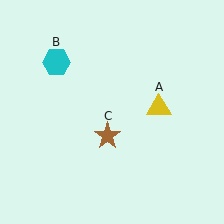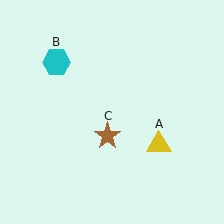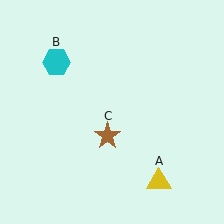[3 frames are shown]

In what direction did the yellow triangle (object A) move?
The yellow triangle (object A) moved down.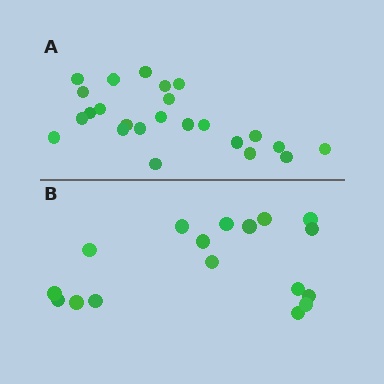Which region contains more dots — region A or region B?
Region A (the top region) has more dots.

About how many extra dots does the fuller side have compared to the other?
Region A has roughly 8 or so more dots than region B.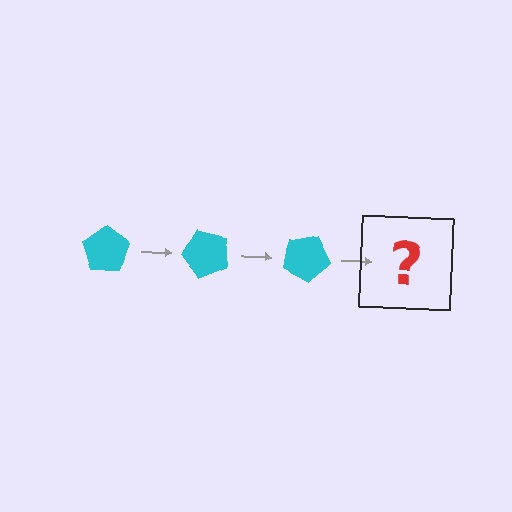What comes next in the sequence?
The next element should be a cyan pentagon rotated 150 degrees.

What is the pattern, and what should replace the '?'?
The pattern is that the pentagon rotates 50 degrees each step. The '?' should be a cyan pentagon rotated 150 degrees.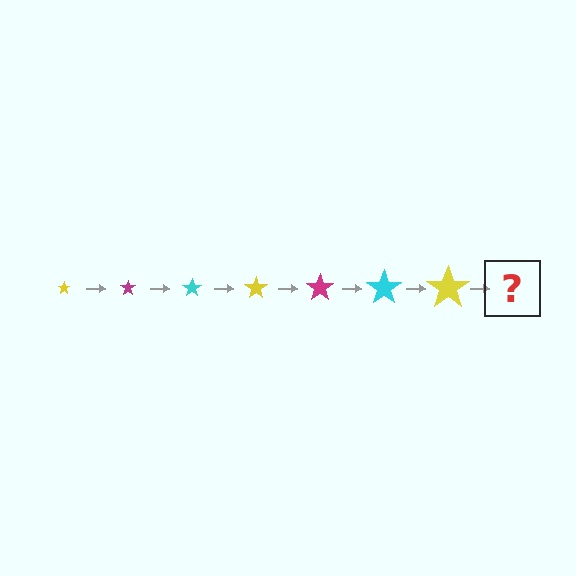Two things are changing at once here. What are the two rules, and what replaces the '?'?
The two rules are that the star grows larger each step and the color cycles through yellow, magenta, and cyan. The '?' should be a magenta star, larger than the previous one.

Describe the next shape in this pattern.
It should be a magenta star, larger than the previous one.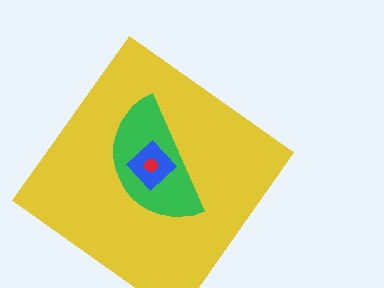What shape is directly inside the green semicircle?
The blue diamond.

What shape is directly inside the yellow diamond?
The green semicircle.